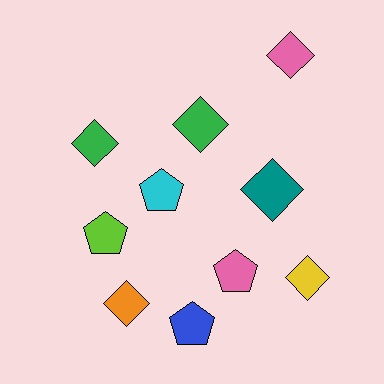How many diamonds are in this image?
There are 6 diamonds.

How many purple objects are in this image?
There are no purple objects.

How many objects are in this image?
There are 10 objects.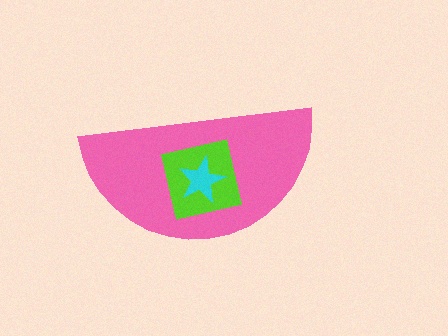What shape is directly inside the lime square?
The cyan star.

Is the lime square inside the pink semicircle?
Yes.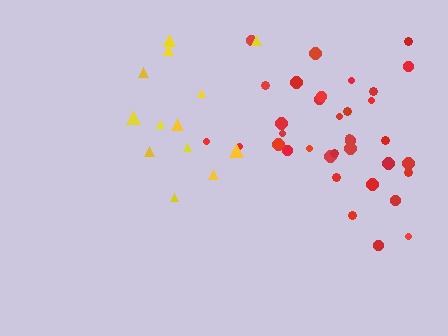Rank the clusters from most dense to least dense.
red, yellow.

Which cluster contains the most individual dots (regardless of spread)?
Red (35).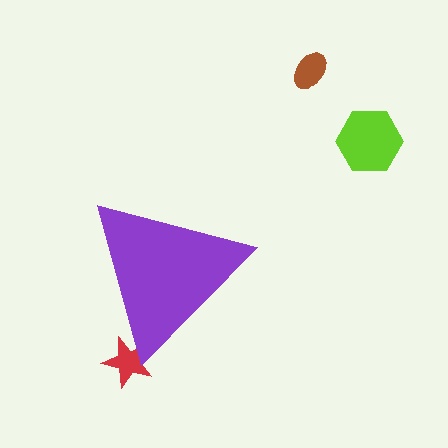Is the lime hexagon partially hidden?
No, the lime hexagon is fully visible.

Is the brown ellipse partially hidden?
No, the brown ellipse is fully visible.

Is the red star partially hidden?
Yes, the red star is partially hidden behind the purple triangle.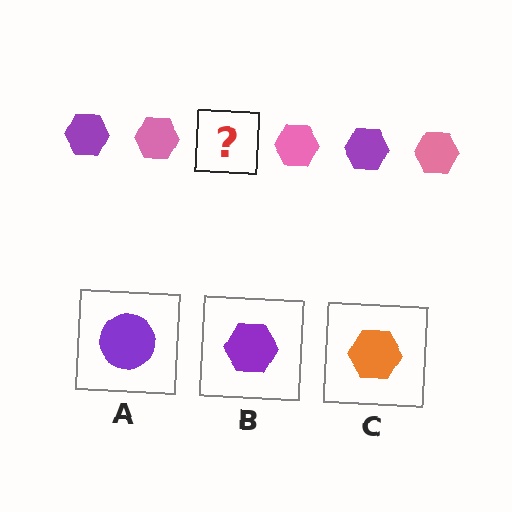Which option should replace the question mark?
Option B.